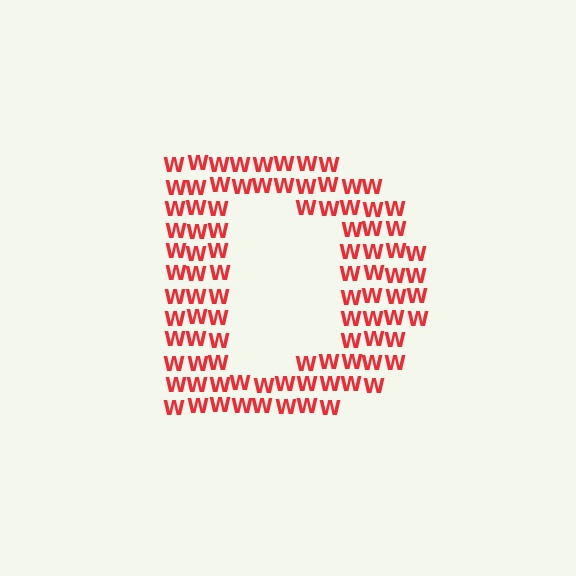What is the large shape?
The large shape is the letter D.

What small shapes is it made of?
It is made of small letter W's.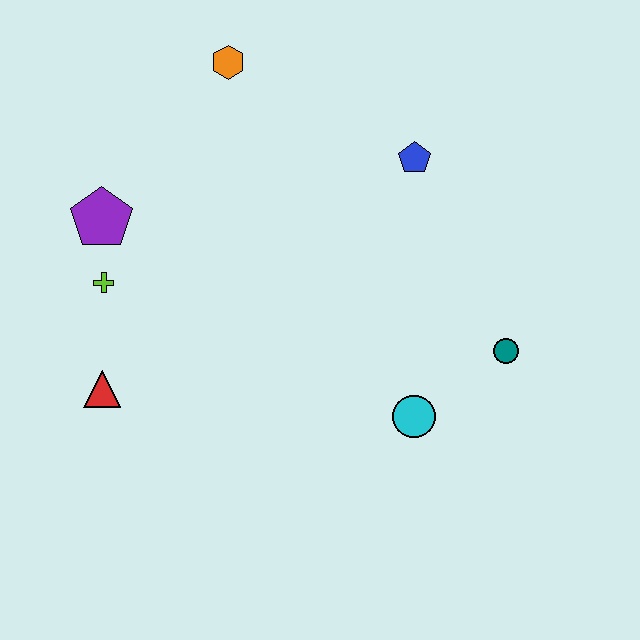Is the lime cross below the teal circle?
No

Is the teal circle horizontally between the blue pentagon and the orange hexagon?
No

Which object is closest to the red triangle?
The lime cross is closest to the red triangle.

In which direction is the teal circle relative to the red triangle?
The teal circle is to the right of the red triangle.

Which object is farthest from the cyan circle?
The orange hexagon is farthest from the cyan circle.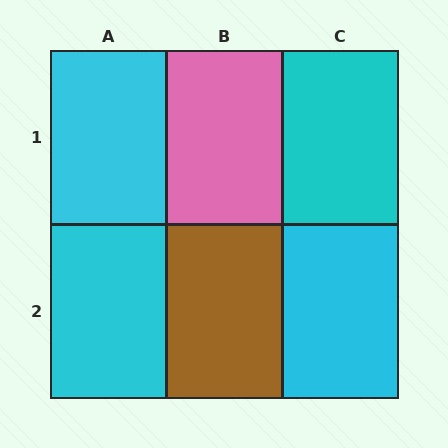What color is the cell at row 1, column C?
Cyan.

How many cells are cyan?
4 cells are cyan.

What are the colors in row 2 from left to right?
Cyan, brown, cyan.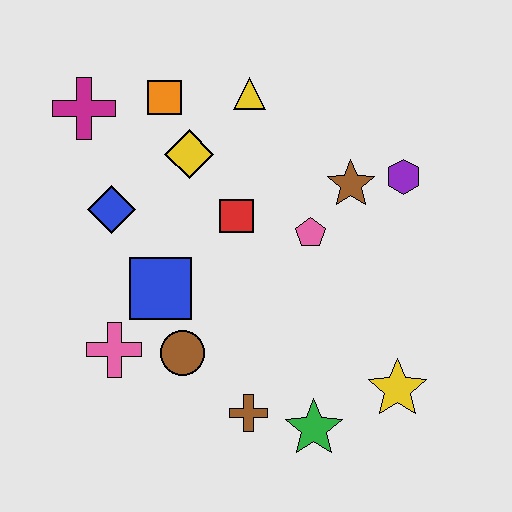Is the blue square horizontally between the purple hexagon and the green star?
No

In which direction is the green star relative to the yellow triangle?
The green star is below the yellow triangle.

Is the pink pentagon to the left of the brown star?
Yes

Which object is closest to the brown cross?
The green star is closest to the brown cross.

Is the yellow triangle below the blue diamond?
No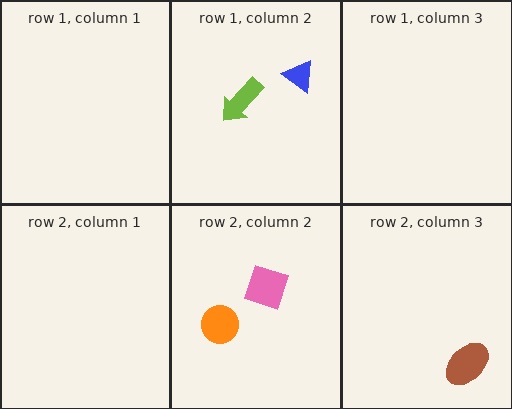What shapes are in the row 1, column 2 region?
The blue triangle, the lime arrow.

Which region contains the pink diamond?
The row 2, column 2 region.